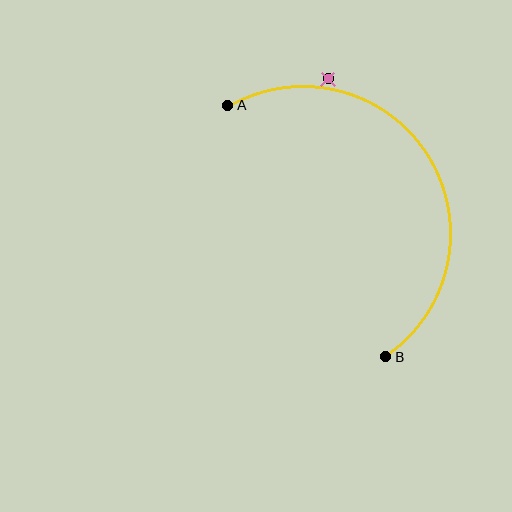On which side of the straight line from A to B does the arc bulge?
The arc bulges to the right of the straight line connecting A and B.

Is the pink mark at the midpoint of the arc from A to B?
No — the pink mark does not lie on the arc at all. It sits slightly outside the curve.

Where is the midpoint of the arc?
The arc midpoint is the point on the curve farthest from the straight line joining A and B. It sits to the right of that line.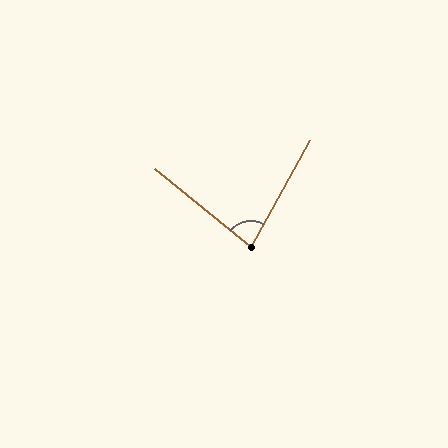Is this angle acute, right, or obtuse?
It is acute.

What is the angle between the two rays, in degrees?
Approximately 80 degrees.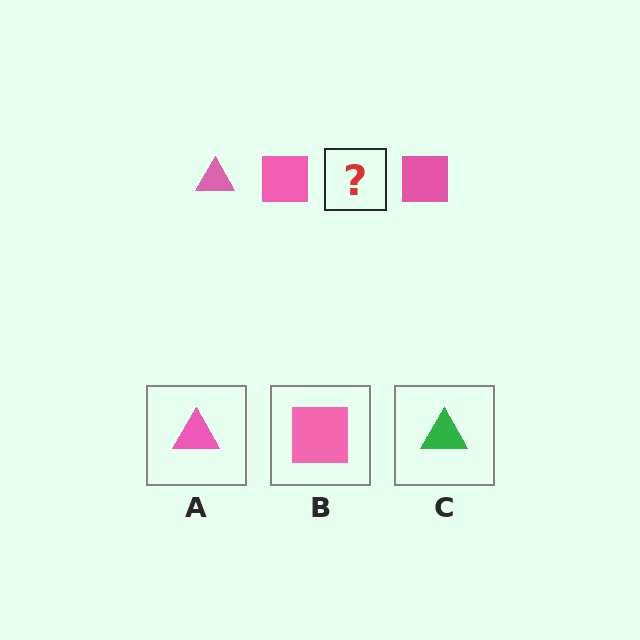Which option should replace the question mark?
Option A.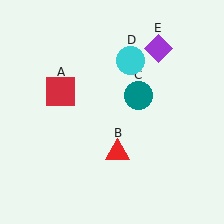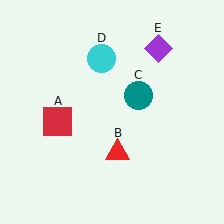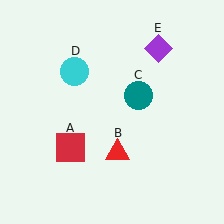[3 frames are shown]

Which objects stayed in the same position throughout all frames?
Red triangle (object B) and teal circle (object C) and purple diamond (object E) remained stationary.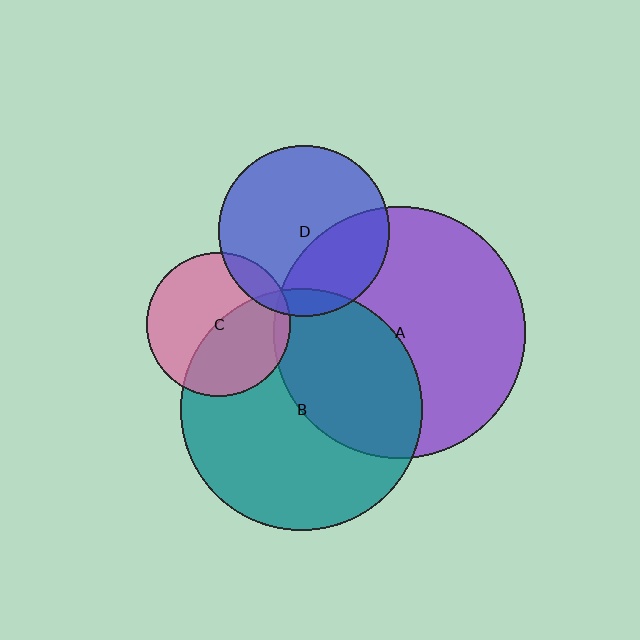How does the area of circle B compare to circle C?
Approximately 2.8 times.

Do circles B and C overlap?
Yes.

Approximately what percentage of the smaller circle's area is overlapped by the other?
Approximately 45%.